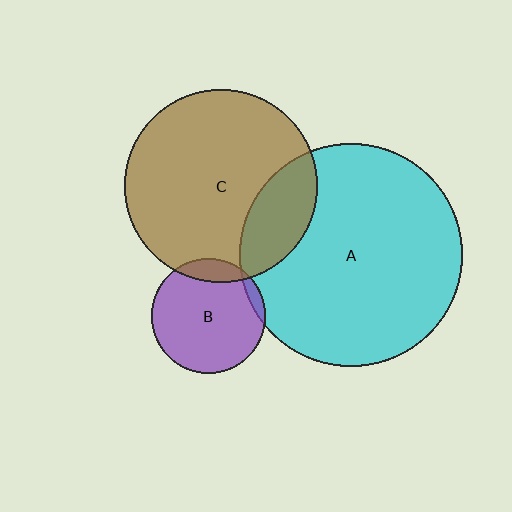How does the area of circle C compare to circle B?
Approximately 2.8 times.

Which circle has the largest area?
Circle A (cyan).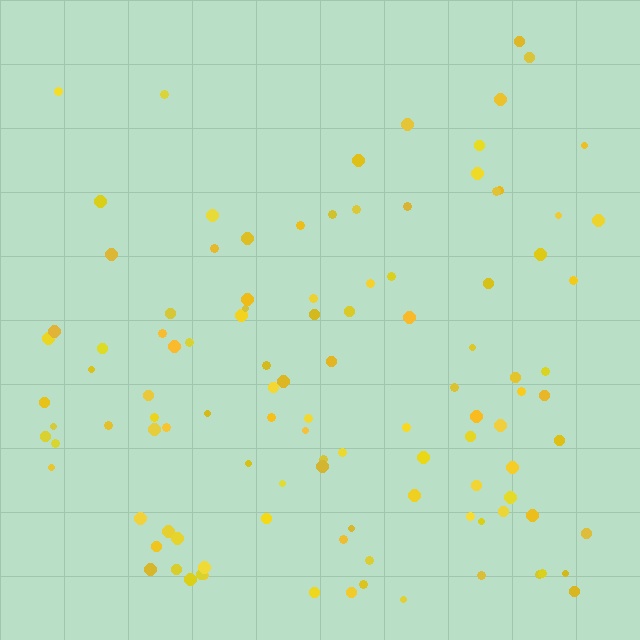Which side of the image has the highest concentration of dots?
The bottom.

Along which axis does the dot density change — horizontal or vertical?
Vertical.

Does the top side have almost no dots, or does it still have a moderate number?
Still a moderate number, just noticeably fewer than the bottom.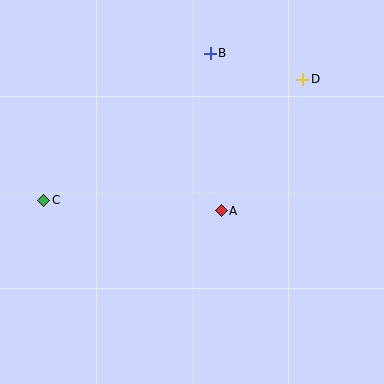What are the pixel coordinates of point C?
Point C is at (44, 200).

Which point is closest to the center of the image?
Point A at (221, 211) is closest to the center.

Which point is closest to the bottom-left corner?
Point C is closest to the bottom-left corner.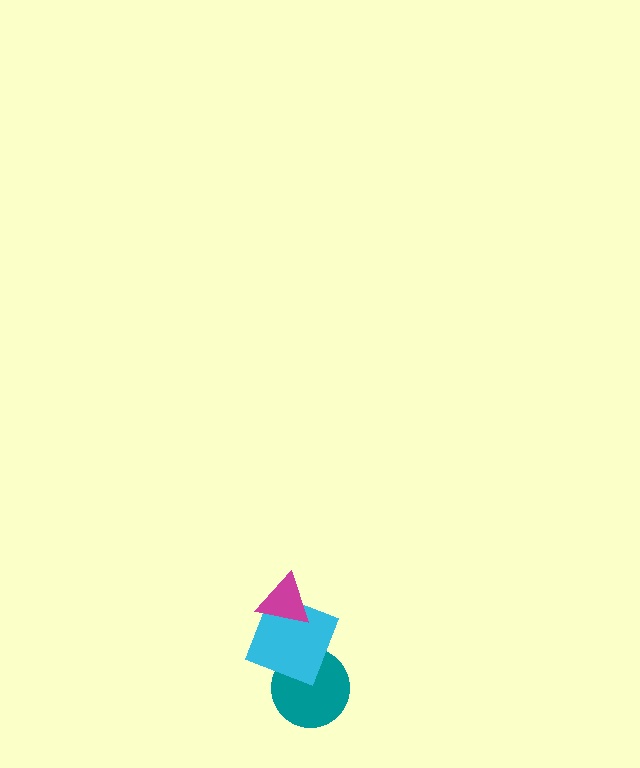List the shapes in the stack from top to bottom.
From top to bottom: the magenta triangle, the cyan square, the teal circle.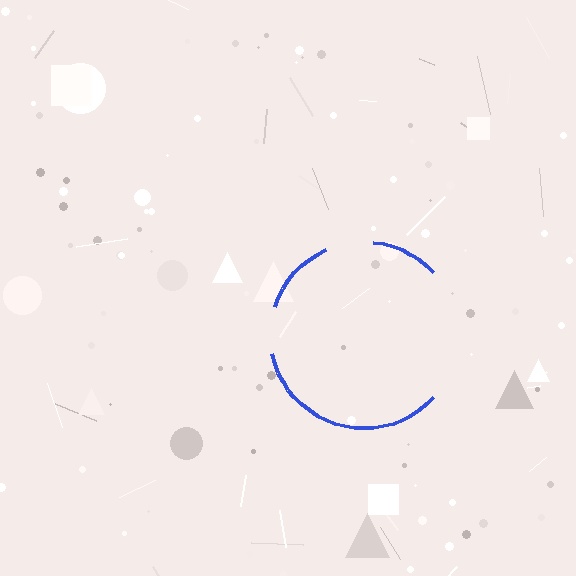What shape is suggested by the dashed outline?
The dashed outline suggests a circle.